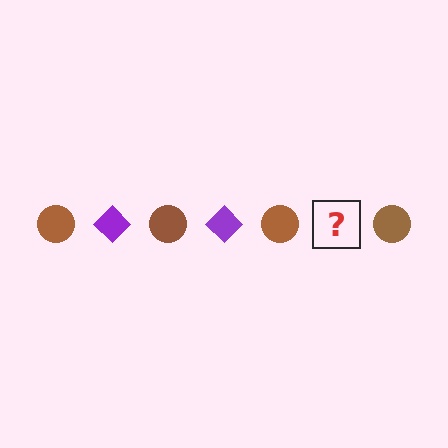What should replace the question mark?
The question mark should be replaced with a purple diamond.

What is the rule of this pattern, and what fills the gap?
The rule is that the pattern alternates between brown circle and purple diamond. The gap should be filled with a purple diamond.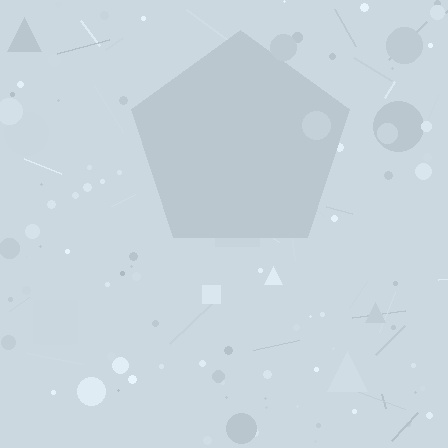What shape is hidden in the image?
A pentagon is hidden in the image.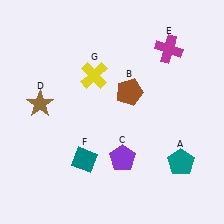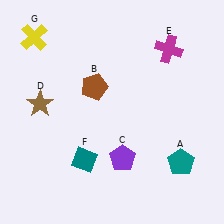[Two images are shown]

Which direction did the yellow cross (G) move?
The yellow cross (G) moved left.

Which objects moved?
The objects that moved are: the brown pentagon (B), the yellow cross (G).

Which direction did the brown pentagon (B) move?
The brown pentagon (B) moved left.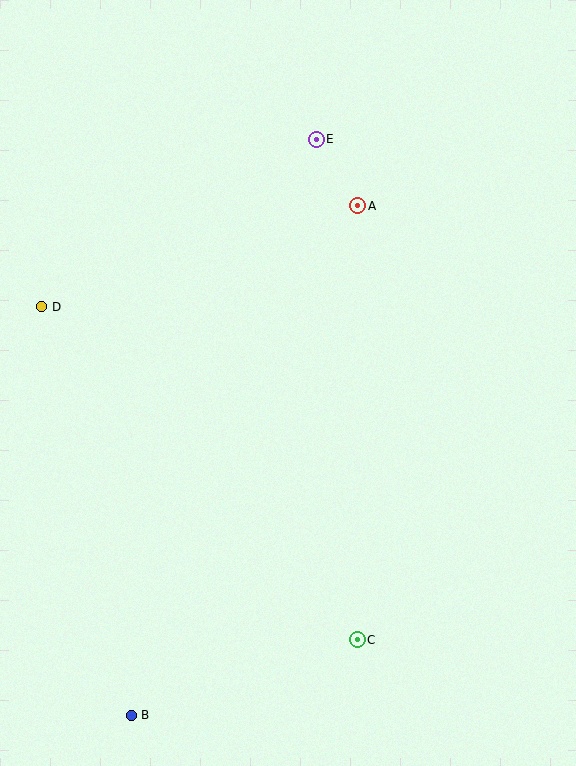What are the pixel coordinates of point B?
Point B is at (131, 715).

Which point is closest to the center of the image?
Point A at (358, 206) is closest to the center.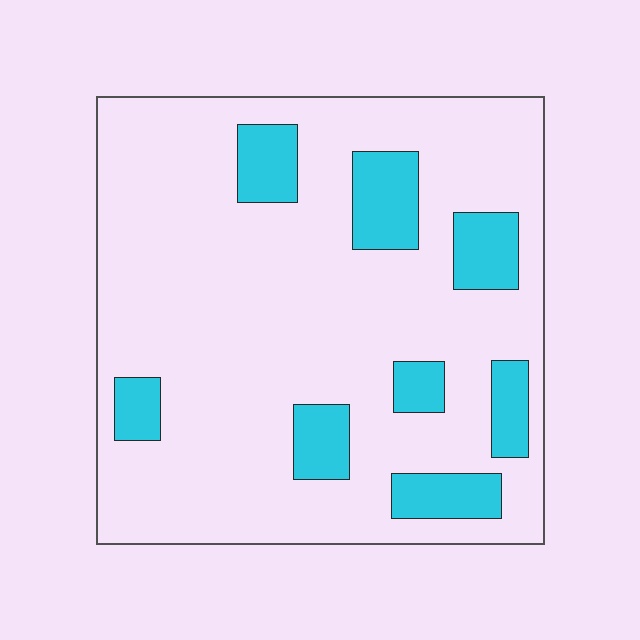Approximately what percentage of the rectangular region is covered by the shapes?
Approximately 20%.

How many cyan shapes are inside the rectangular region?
8.